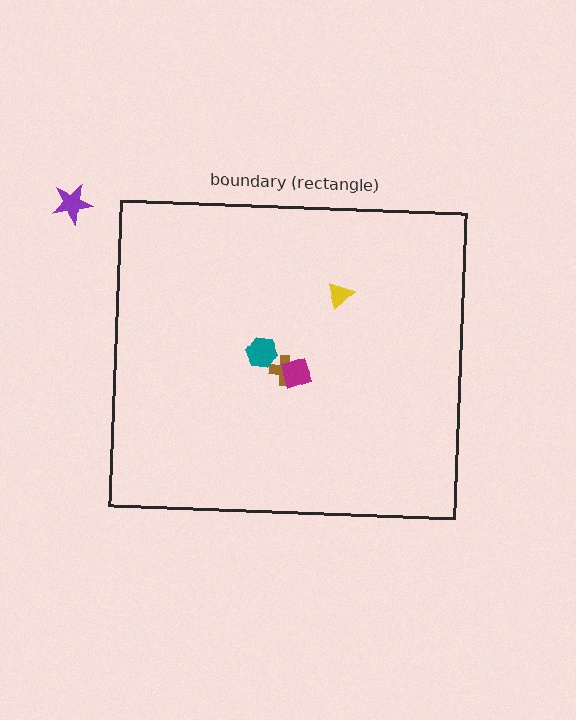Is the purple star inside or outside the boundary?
Outside.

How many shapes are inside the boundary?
4 inside, 1 outside.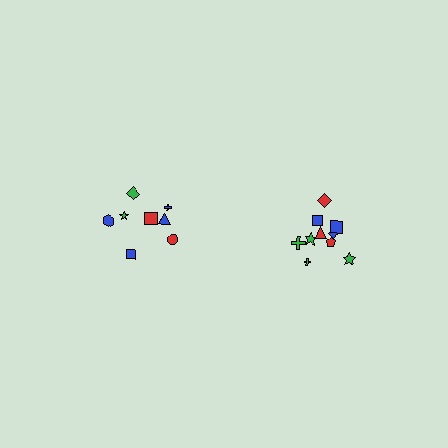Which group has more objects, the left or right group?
The right group.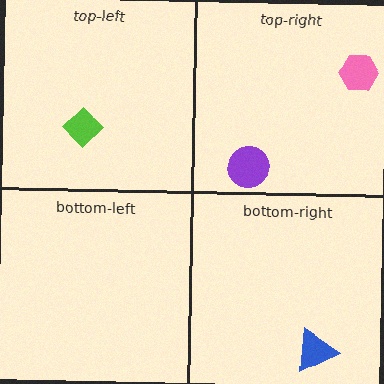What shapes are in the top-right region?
The pink hexagon, the purple circle.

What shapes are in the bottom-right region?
The blue triangle.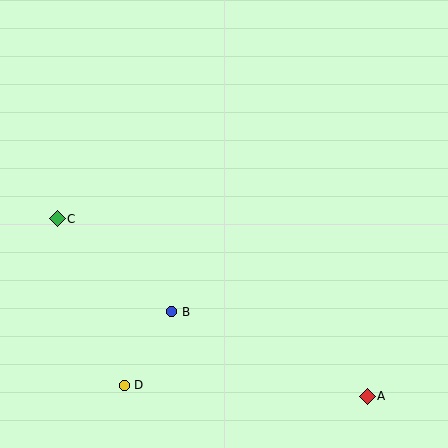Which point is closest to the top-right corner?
Point A is closest to the top-right corner.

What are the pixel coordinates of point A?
Point A is at (367, 396).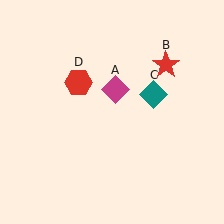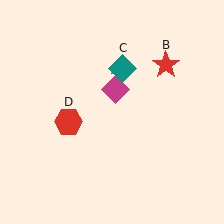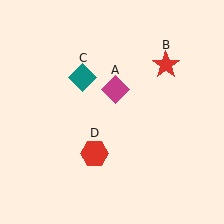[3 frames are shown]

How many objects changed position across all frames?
2 objects changed position: teal diamond (object C), red hexagon (object D).